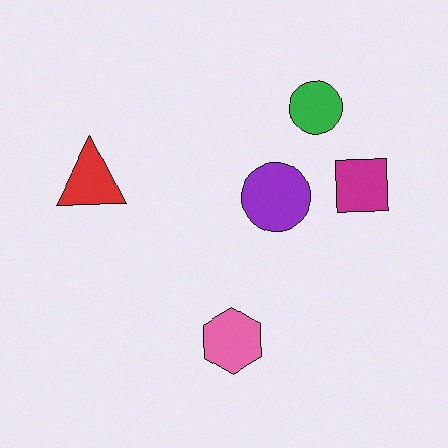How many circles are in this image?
There are 2 circles.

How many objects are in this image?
There are 5 objects.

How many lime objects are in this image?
There are no lime objects.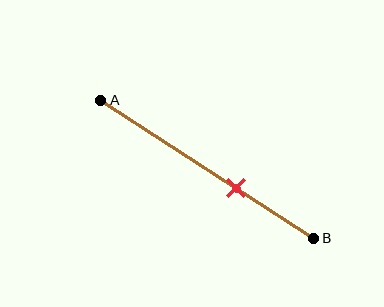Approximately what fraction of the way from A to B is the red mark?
The red mark is approximately 65% of the way from A to B.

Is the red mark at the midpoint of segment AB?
No, the mark is at about 65% from A, not at the 50% midpoint.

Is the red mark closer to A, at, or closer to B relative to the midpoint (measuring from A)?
The red mark is closer to point B than the midpoint of segment AB.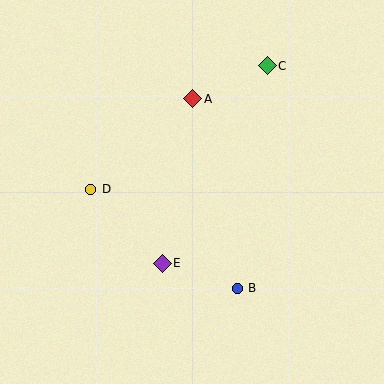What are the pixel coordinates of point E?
Point E is at (162, 263).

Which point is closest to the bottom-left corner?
Point E is closest to the bottom-left corner.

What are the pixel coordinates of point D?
Point D is at (91, 189).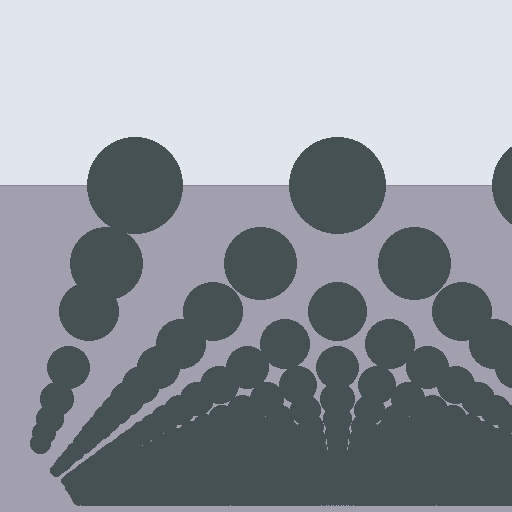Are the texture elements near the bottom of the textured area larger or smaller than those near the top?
Smaller. The gradient is inverted — elements near the bottom are smaller and denser.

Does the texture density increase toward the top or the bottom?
Density increases toward the bottom.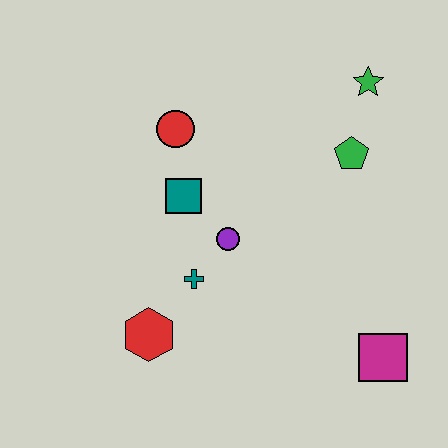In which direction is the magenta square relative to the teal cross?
The magenta square is to the right of the teal cross.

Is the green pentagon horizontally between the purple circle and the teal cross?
No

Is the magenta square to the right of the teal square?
Yes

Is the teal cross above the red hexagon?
Yes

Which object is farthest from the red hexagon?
The green star is farthest from the red hexagon.